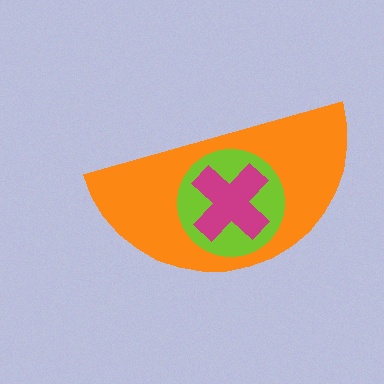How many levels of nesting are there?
3.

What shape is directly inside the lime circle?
The magenta cross.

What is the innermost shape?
The magenta cross.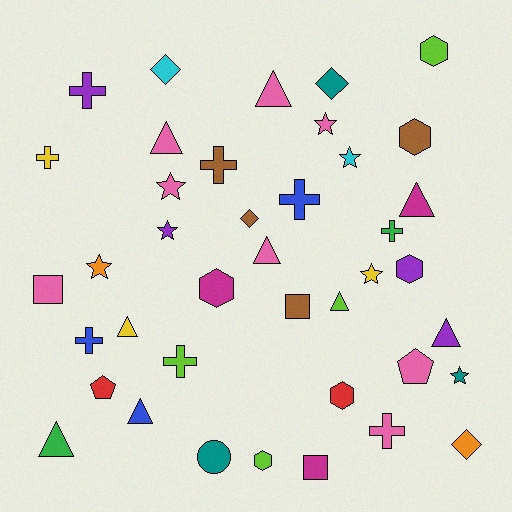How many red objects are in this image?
There are 2 red objects.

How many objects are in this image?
There are 40 objects.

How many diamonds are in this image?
There are 4 diamonds.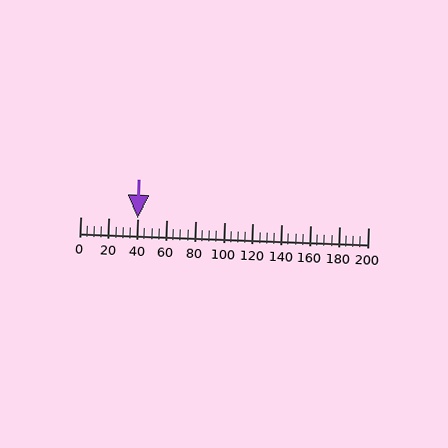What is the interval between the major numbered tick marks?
The major tick marks are spaced 20 units apart.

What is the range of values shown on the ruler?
The ruler shows values from 0 to 200.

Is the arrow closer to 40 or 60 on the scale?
The arrow is closer to 40.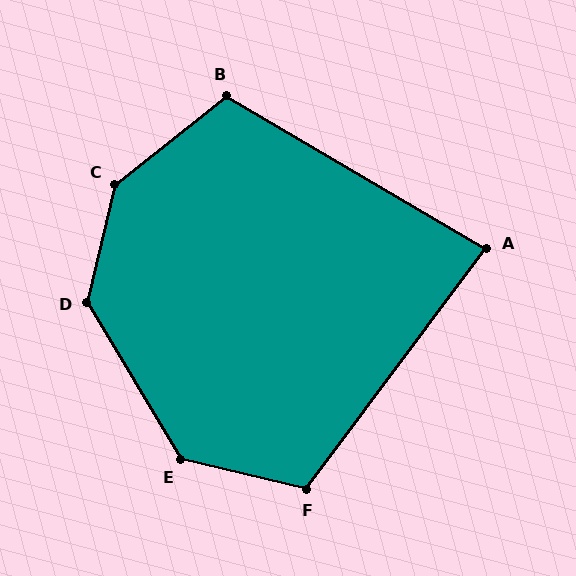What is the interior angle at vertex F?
Approximately 113 degrees (obtuse).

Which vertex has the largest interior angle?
C, at approximately 142 degrees.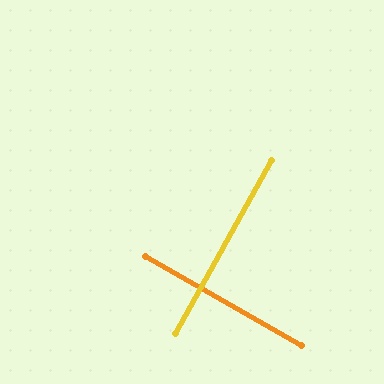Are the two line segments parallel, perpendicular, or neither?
Perpendicular — they meet at approximately 89°.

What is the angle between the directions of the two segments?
Approximately 89 degrees.